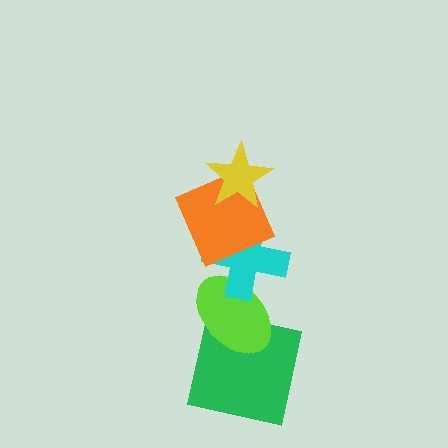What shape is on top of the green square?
The lime ellipse is on top of the green square.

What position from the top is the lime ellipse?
The lime ellipse is 4th from the top.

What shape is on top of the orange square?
The yellow star is on top of the orange square.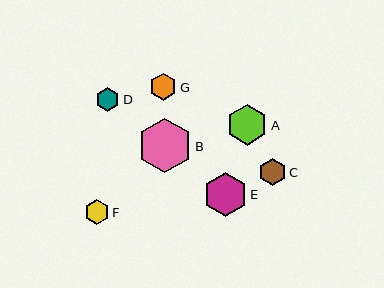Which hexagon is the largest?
Hexagon B is the largest with a size of approximately 55 pixels.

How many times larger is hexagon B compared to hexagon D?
Hexagon B is approximately 2.3 times the size of hexagon D.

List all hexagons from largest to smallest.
From largest to smallest: B, E, A, C, G, F, D.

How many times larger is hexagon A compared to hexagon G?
Hexagon A is approximately 1.5 times the size of hexagon G.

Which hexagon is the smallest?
Hexagon D is the smallest with a size of approximately 23 pixels.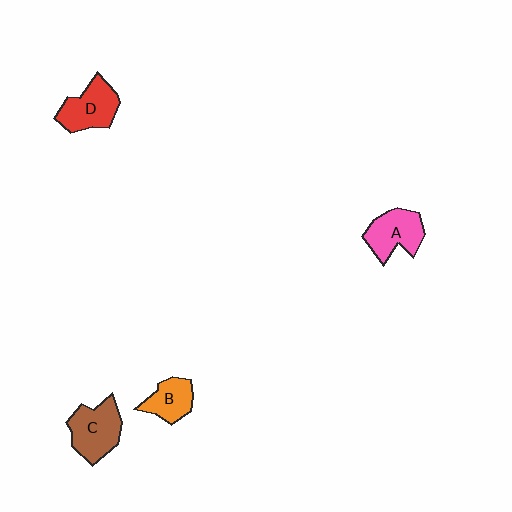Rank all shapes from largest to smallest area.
From largest to smallest: C (brown), D (red), A (pink), B (orange).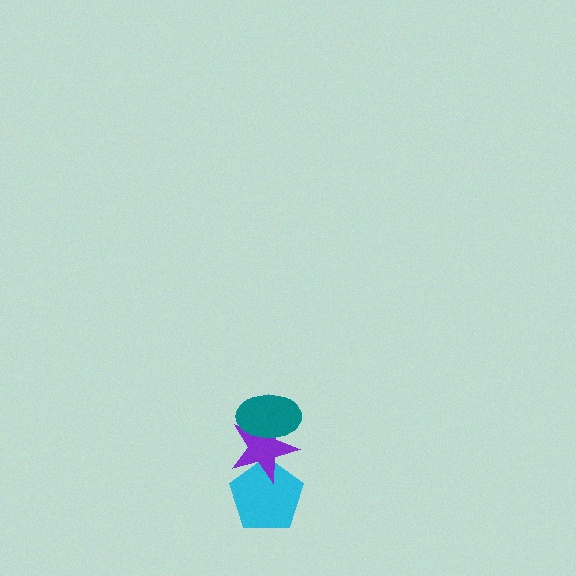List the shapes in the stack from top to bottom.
From top to bottom: the teal ellipse, the purple star, the cyan pentagon.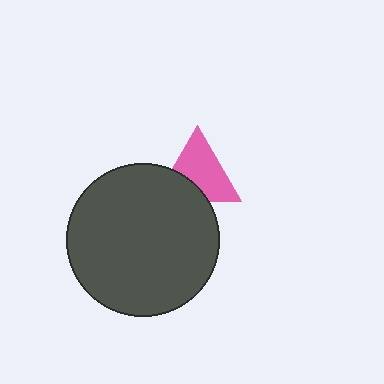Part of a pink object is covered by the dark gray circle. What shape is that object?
It is a triangle.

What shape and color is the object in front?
The object in front is a dark gray circle.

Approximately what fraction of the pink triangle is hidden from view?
Roughly 31% of the pink triangle is hidden behind the dark gray circle.